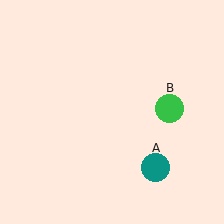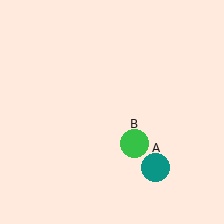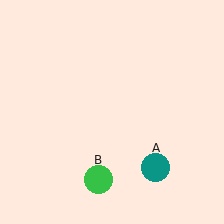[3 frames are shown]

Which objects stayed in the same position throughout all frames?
Teal circle (object A) remained stationary.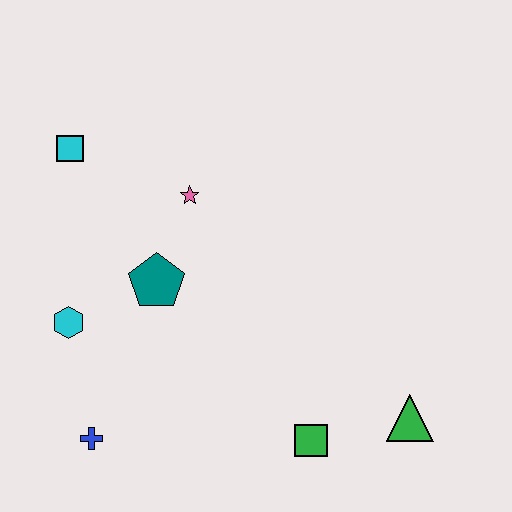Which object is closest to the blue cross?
The cyan hexagon is closest to the blue cross.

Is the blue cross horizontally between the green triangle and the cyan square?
Yes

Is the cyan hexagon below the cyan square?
Yes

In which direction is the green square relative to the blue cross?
The green square is to the right of the blue cross.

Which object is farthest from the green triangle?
The cyan square is farthest from the green triangle.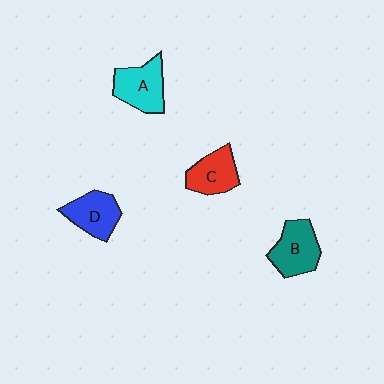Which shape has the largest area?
Shape B (teal).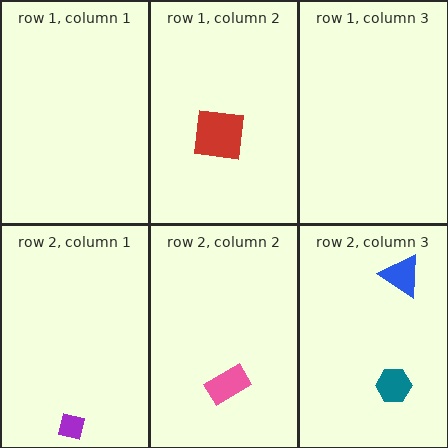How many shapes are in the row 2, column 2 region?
1.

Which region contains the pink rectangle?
The row 2, column 2 region.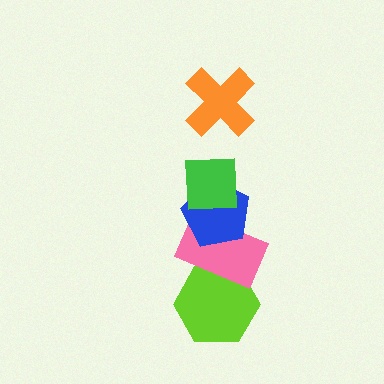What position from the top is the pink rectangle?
The pink rectangle is 4th from the top.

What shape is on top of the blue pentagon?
The green square is on top of the blue pentagon.